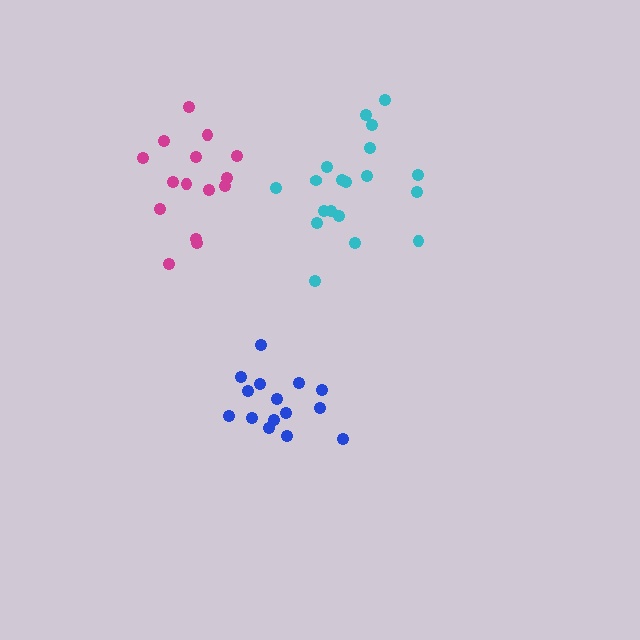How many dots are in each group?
Group 1: 15 dots, Group 2: 19 dots, Group 3: 15 dots (49 total).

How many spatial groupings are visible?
There are 3 spatial groupings.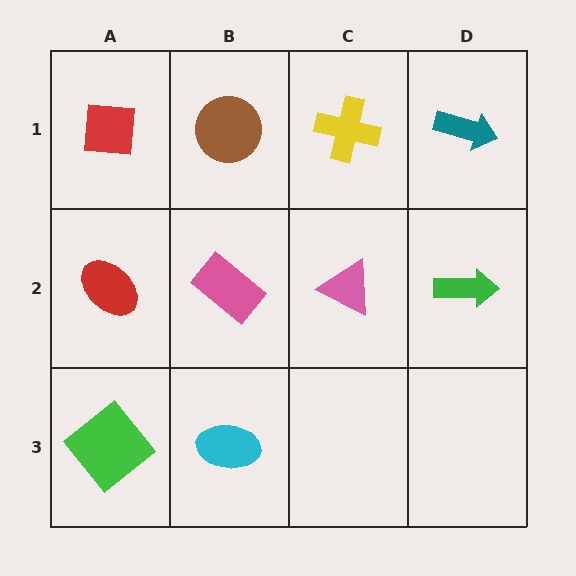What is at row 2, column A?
A red ellipse.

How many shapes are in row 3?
2 shapes.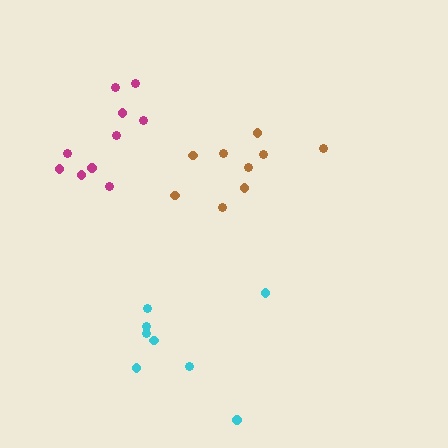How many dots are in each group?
Group 1: 9 dots, Group 2: 8 dots, Group 3: 10 dots (27 total).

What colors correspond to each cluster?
The clusters are colored: brown, cyan, magenta.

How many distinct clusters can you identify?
There are 3 distinct clusters.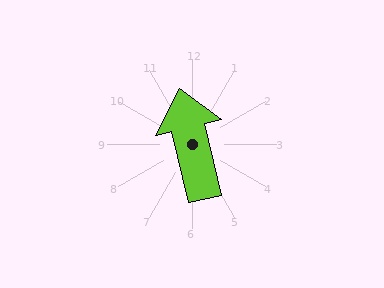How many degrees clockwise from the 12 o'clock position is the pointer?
Approximately 347 degrees.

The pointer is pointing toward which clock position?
Roughly 12 o'clock.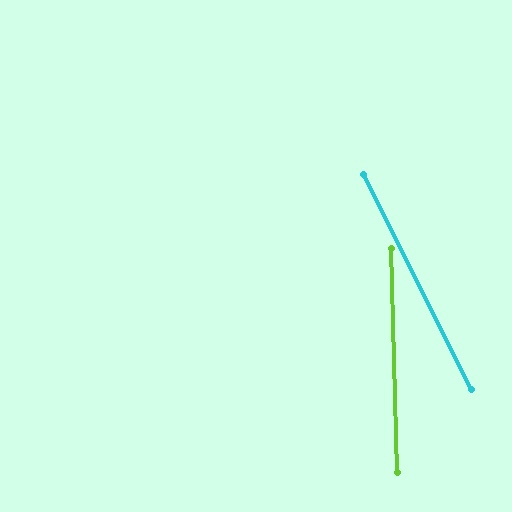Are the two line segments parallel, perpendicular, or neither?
Neither parallel nor perpendicular — they differ by about 25°.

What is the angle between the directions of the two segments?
Approximately 25 degrees.